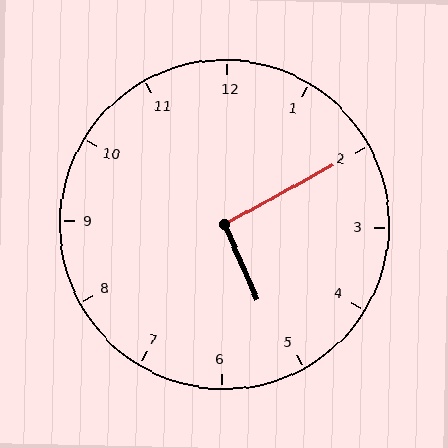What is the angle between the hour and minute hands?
Approximately 95 degrees.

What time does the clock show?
5:10.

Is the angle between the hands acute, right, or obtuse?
It is right.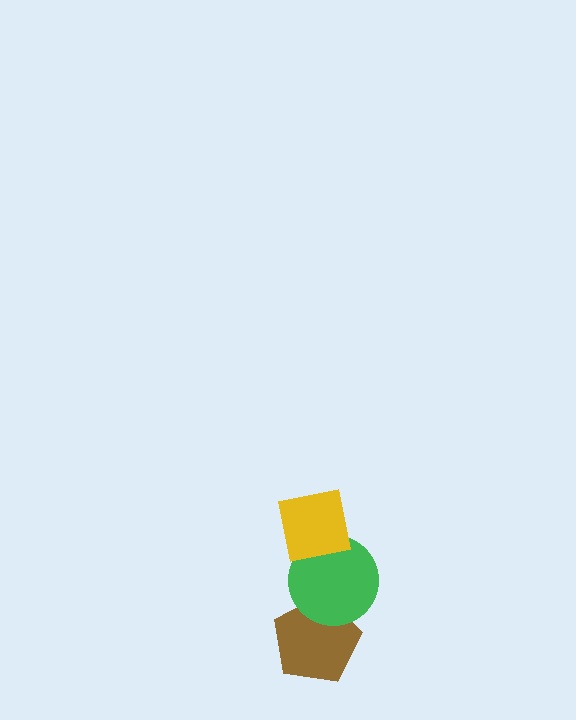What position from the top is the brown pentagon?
The brown pentagon is 3rd from the top.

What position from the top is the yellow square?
The yellow square is 1st from the top.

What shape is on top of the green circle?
The yellow square is on top of the green circle.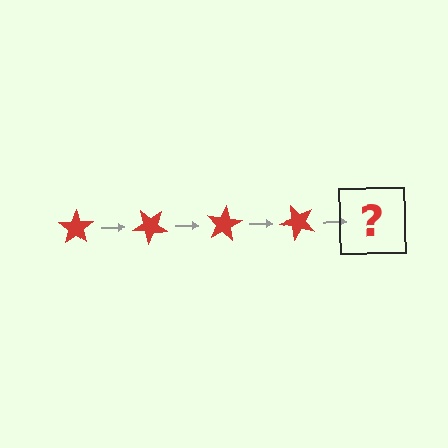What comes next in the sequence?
The next element should be a red star rotated 160 degrees.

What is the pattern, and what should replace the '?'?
The pattern is that the star rotates 40 degrees each step. The '?' should be a red star rotated 160 degrees.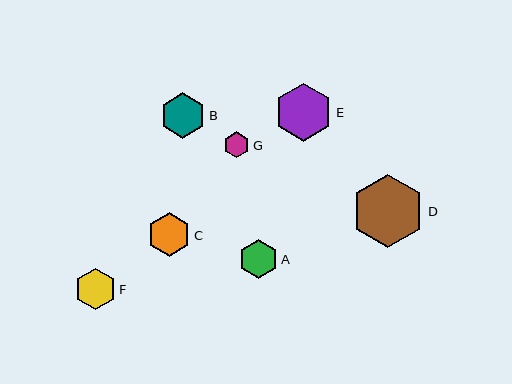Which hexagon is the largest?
Hexagon D is the largest with a size of approximately 73 pixels.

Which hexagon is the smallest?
Hexagon G is the smallest with a size of approximately 26 pixels.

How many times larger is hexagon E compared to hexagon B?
Hexagon E is approximately 1.3 times the size of hexagon B.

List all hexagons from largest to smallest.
From largest to smallest: D, E, B, C, F, A, G.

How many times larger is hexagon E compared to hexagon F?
Hexagon E is approximately 1.4 times the size of hexagon F.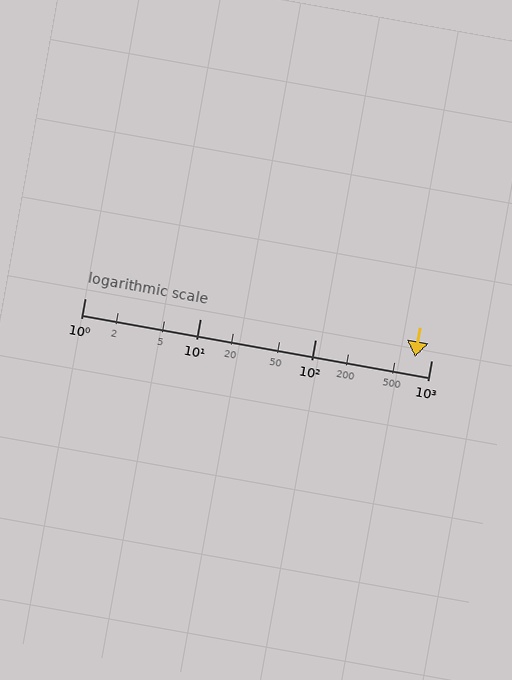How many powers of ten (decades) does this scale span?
The scale spans 3 decades, from 1 to 1000.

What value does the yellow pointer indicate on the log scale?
The pointer indicates approximately 730.